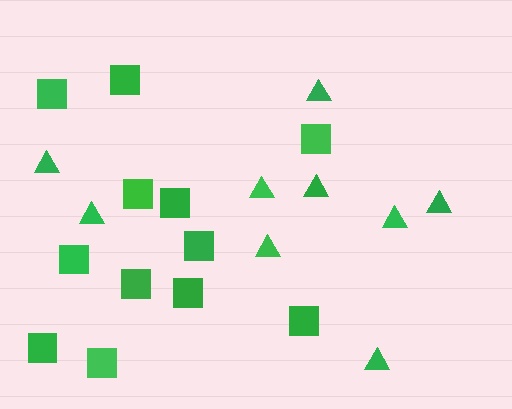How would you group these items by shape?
There are 2 groups: one group of squares (12) and one group of triangles (9).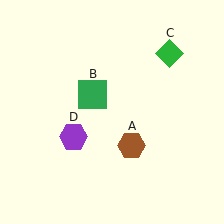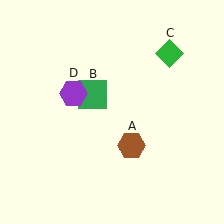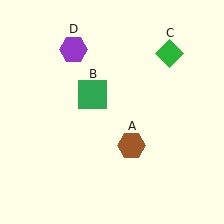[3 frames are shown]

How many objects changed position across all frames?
1 object changed position: purple hexagon (object D).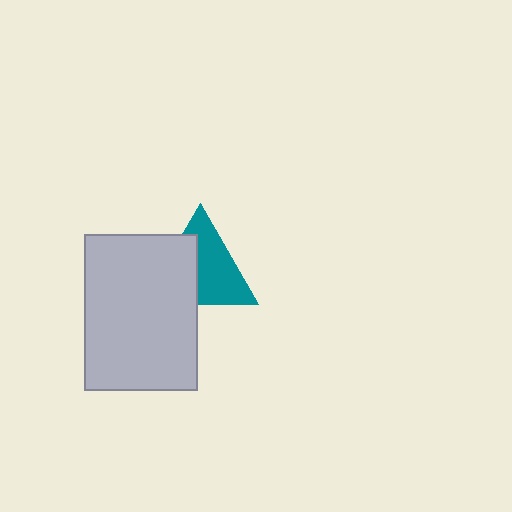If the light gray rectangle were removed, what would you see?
You would see the complete teal triangle.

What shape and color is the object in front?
The object in front is a light gray rectangle.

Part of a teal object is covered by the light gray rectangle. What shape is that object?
It is a triangle.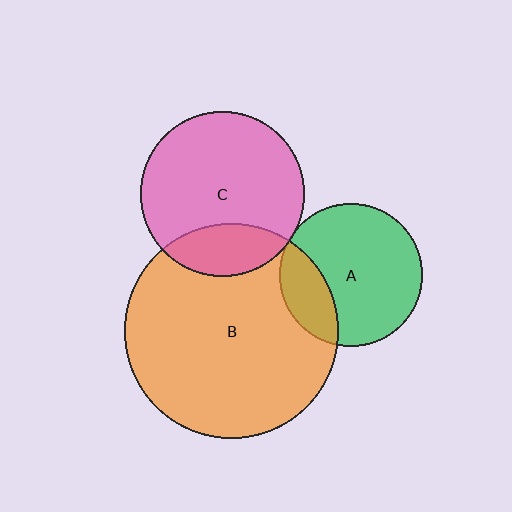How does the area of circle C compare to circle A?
Approximately 1.3 times.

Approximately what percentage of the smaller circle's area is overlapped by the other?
Approximately 5%.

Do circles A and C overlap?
Yes.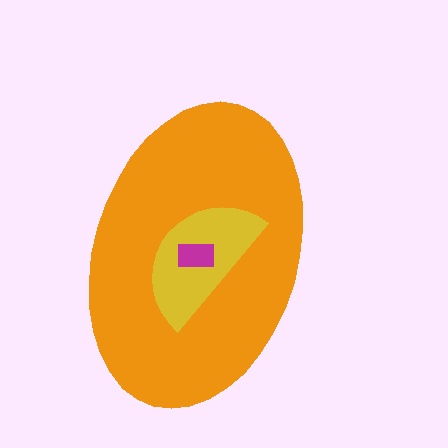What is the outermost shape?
The orange ellipse.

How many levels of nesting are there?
3.